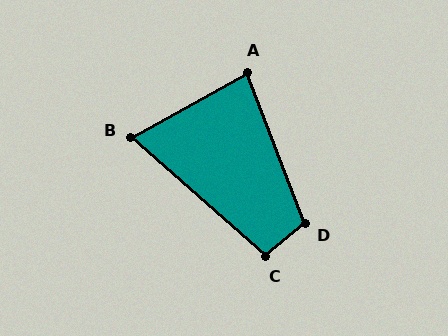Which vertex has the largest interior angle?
D, at approximately 110 degrees.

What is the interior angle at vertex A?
Approximately 82 degrees (acute).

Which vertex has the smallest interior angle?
B, at approximately 70 degrees.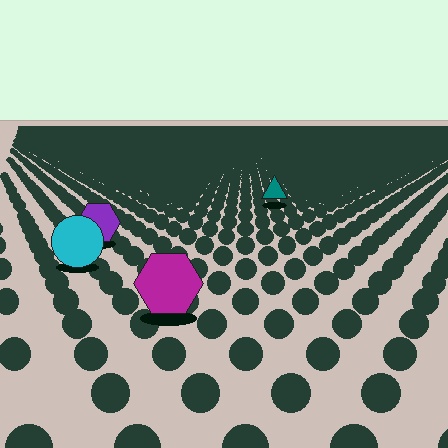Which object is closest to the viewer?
The magenta hexagon is closest. The texture marks near it are larger and more spread out.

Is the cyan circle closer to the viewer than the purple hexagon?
Yes. The cyan circle is closer — you can tell from the texture gradient: the ground texture is coarser near it.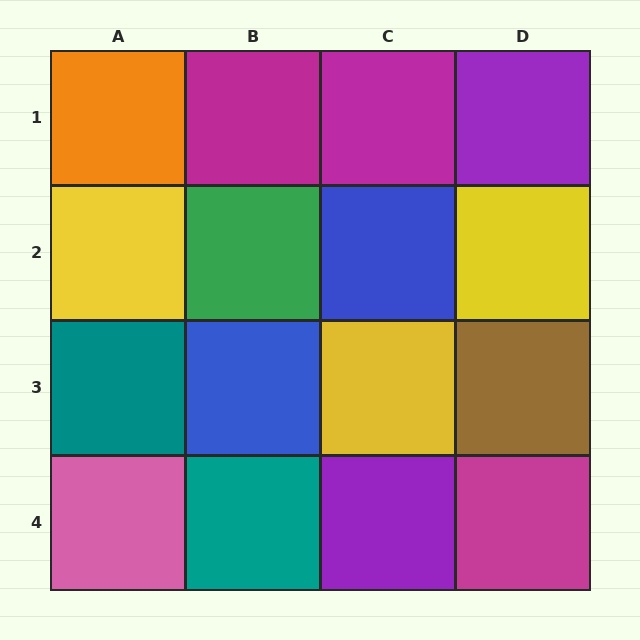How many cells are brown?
1 cell is brown.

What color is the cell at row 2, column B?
Green.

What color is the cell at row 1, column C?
Magenta.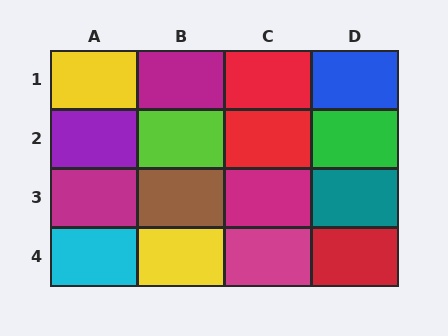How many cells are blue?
1 cell is blue.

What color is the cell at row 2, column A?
Purple.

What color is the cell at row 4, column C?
Magenta.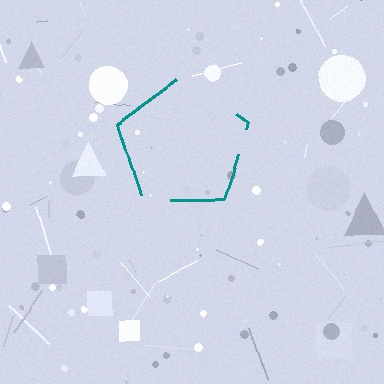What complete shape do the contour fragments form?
The contour fragments form a pentagon.